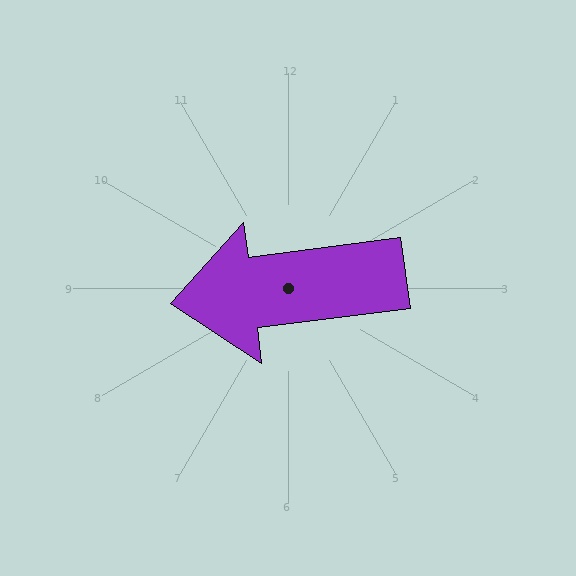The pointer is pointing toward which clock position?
Roughly 9 o'clock.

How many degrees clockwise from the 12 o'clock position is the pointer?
Approximately 263 degrees.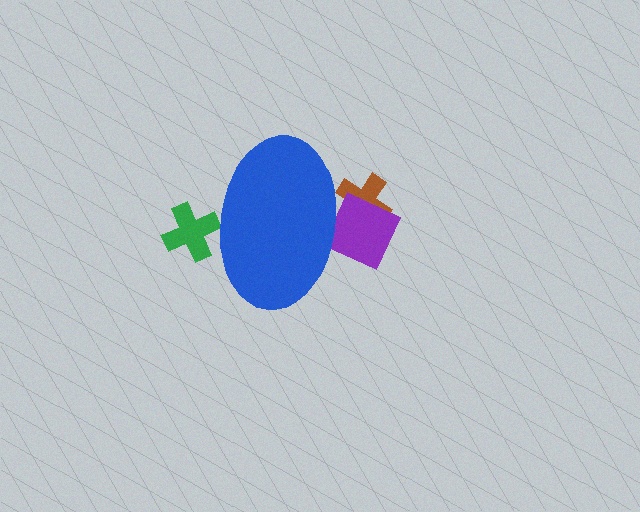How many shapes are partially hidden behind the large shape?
3 shapes are partially hidden.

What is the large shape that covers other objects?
A blue ellipse.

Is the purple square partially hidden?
Yes, the purple square is partially hidden behind the blue ellipse.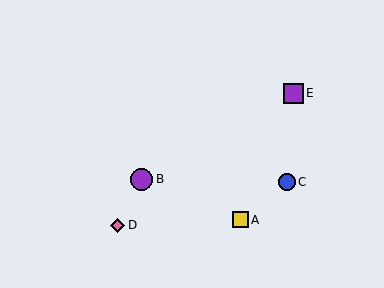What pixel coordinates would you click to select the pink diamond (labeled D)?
Click at (118, 225) to select the pink diamond D.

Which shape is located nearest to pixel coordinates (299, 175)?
The blue circle (labeled C) at (287, 182) is nearest to that location.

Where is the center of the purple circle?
The center of the purple circle is at (142, 179).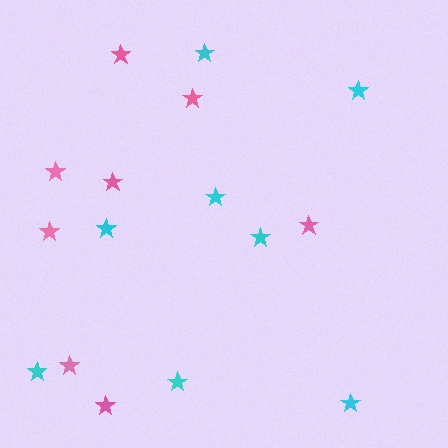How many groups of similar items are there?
There are 2 groups: one group of pink stars (8) and one group of cyan stars (8).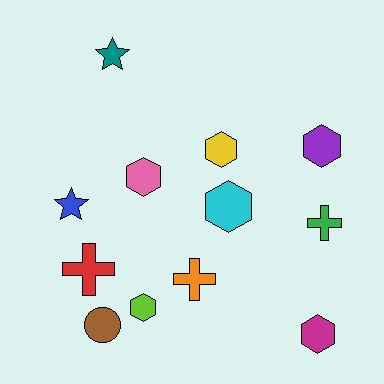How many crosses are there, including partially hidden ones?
There are 3 crosses.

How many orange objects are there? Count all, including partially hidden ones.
There is 1 orange object.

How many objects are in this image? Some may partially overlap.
There are 12 objects.